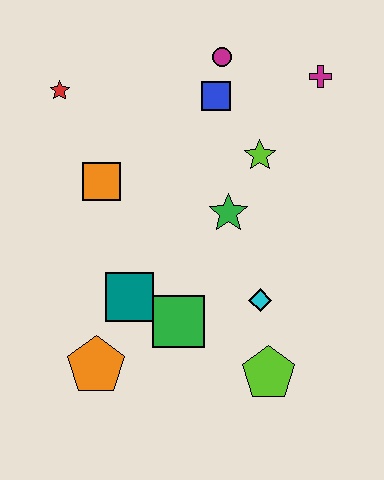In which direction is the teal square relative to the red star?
The teal square is below the red star.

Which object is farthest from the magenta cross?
The orange pentagon is farthest from the magenta cross.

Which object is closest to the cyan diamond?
The lime pentagon is closest to the cyan diamond.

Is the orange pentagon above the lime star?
No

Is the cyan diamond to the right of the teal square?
Yes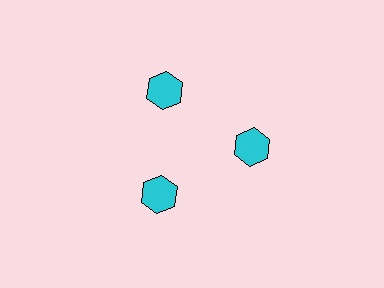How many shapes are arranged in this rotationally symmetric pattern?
There are 3 shapes, arranged in 3 groups of 1.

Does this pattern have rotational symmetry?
Yes, this pattern has 3-fold rotational symmetry. It looks the same after rotating 120 degrees around the center.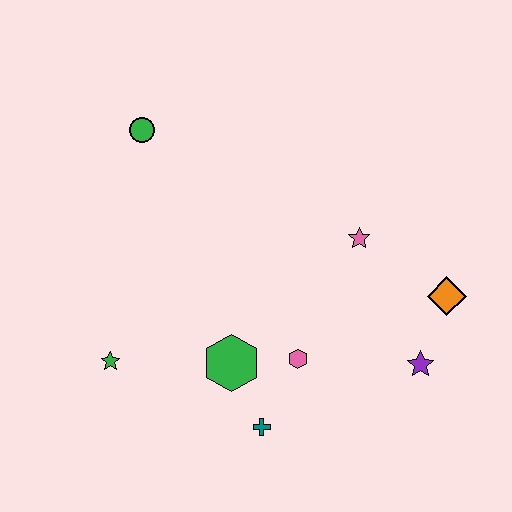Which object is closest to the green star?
The green hexagon is closest to the green star.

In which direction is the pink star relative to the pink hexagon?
The pink star is above the pink hexagon.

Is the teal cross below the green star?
Yes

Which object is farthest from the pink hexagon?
The green circle is farthest from the pink hexagon.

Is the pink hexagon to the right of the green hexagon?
Yes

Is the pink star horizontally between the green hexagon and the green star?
No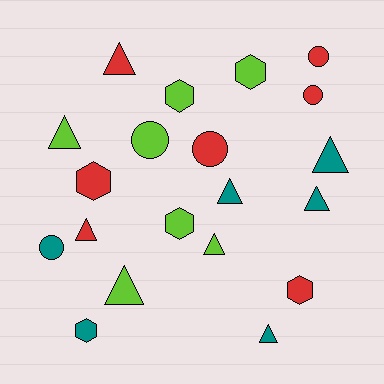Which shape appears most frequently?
Triangle, with 9 objects.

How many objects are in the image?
There are 20 objects.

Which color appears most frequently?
Lime, with 7 objects.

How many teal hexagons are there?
There is 1 teal hexagon.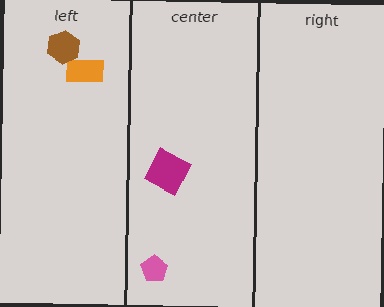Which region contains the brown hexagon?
The left region.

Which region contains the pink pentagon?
The center region.